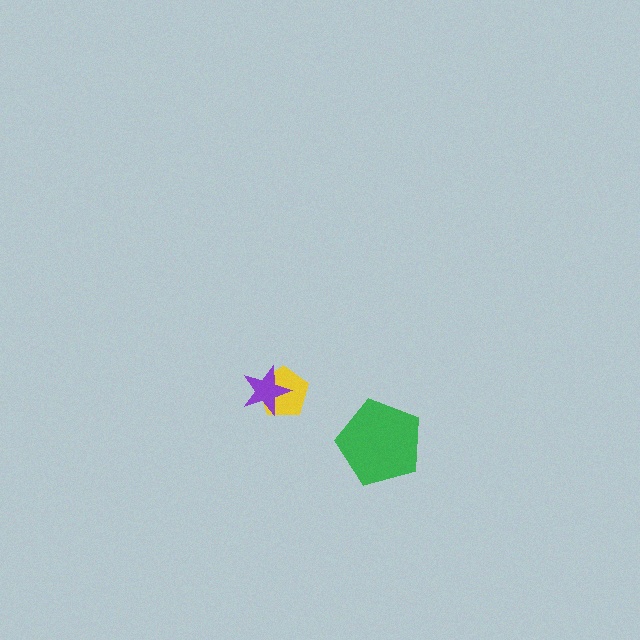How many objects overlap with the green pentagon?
0 objects overlap with the green pentagon.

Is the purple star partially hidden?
No, no other shape covers it.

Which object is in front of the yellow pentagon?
The purple star is in front of the yellow pentagon.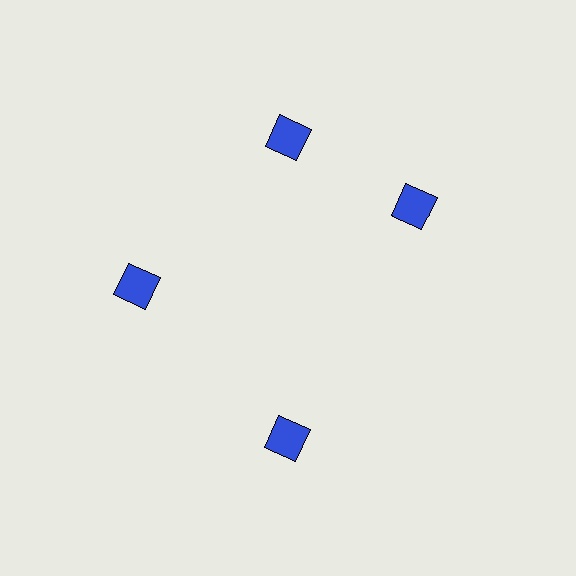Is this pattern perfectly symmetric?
No. The 4 blue diamonds are arranged in a ring, but one element near the 3 o'clock position is rotated out of alignment along the ring, breaking the 4-fold rotational symmetry.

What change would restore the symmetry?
The symmetry would be restored by rotating it back into even spacing with its neighbors so that all 4 diamonds sit at equal angles and equal distance from the center.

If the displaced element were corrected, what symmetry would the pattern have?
It would have 4-fold rotational symmetry — the pattern would map onto itself every 90 degrees.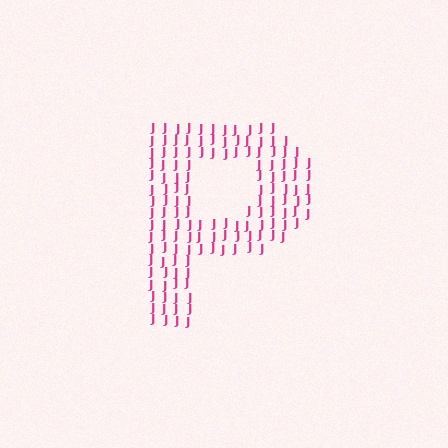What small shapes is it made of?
It is made of small letter J's.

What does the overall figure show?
The overall figure shows the letter P.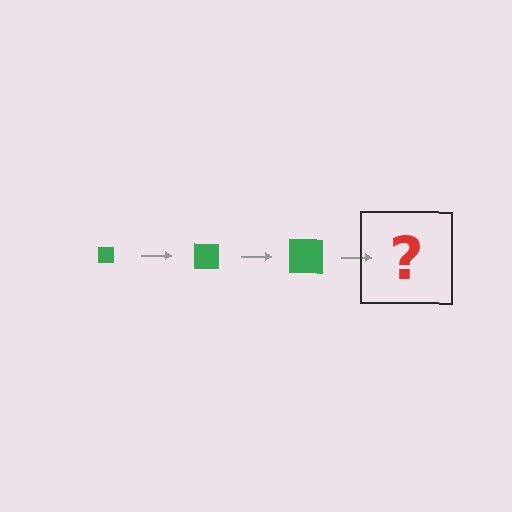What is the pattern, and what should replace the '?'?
The pattern is that the square gets progressively larger each step. The '?' should be a green square, larger than the previous one.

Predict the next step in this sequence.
The next step is a green square, larger than the previous one.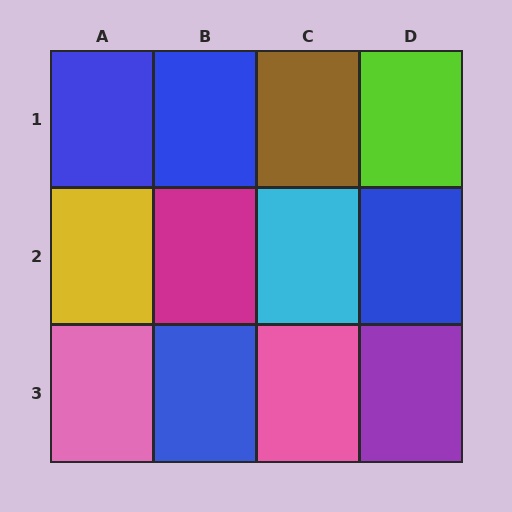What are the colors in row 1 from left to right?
Blue, blue, brown, lime.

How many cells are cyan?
1 cell is cyan.